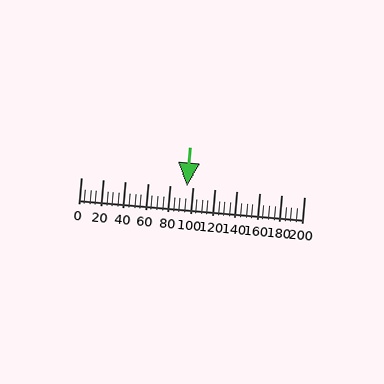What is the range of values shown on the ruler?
The ruler shows values from 0 to 200.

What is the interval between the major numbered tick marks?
The major tick marks are spaced 20 units apart.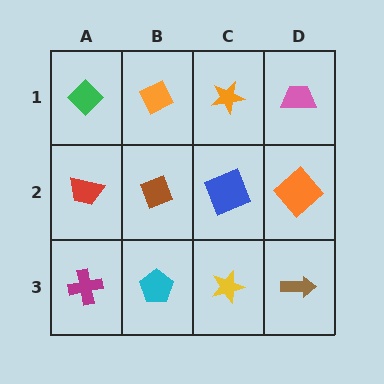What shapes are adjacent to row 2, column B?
An orange diamond (row 1, column B), a cyan pentagon (row 3, column B), a red trapezoid (row 2, column A), a blue square (row 2, column C).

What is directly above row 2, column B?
An orange diamond.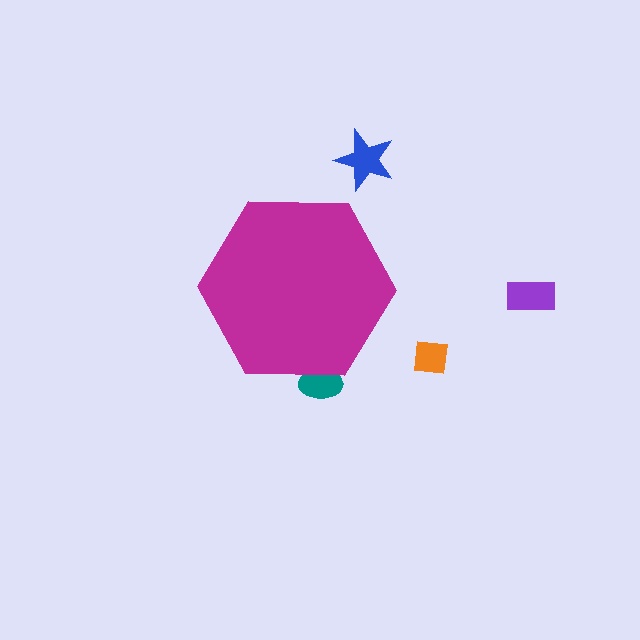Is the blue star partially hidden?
No, the blue star is fully visible.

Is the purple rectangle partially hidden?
No, the purple rectangle is fully visible.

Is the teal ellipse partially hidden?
Yes, the teal ellipse is partially hidden behind the magenta hexagon.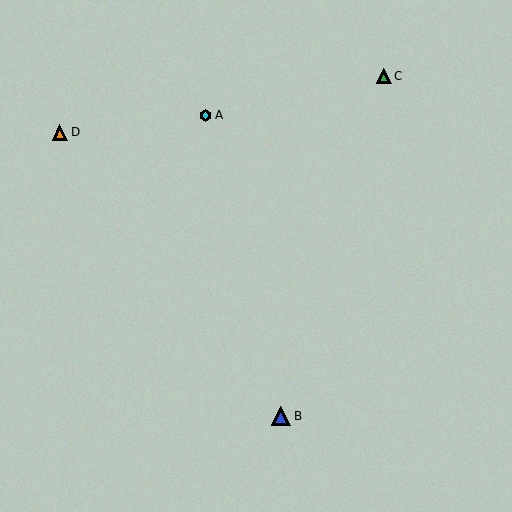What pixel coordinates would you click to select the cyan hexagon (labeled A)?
Click at (206, 115) to select the cyan hexagon A.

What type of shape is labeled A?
Shape A is a cyan hexagon.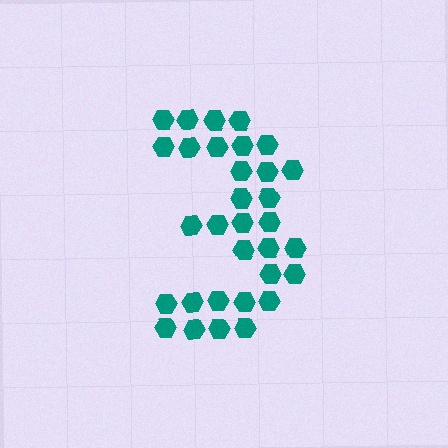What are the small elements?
The small elements are hexagons.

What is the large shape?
The large shape is the digit 3.